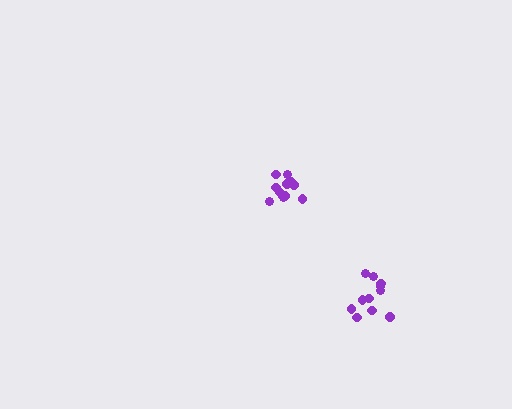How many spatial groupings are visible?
There are 2 spatial groupings.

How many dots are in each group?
Group 1: 12 dots, Group 2: 11 dots (23 total).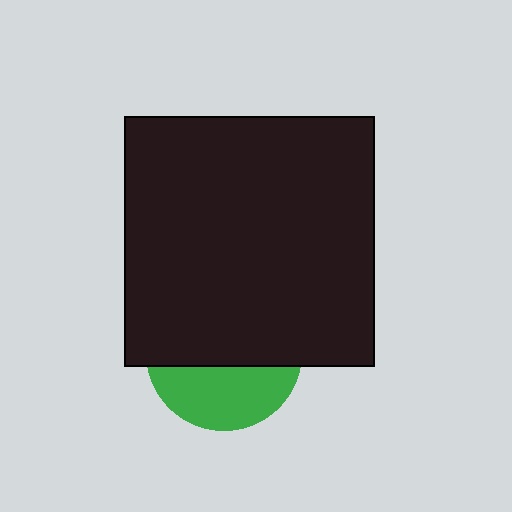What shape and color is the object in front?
The object in front is a black square.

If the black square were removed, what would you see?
You would see the complete green circle.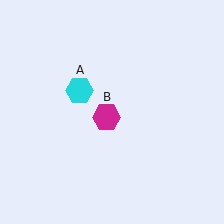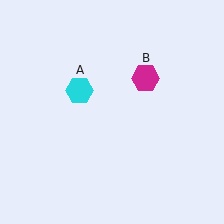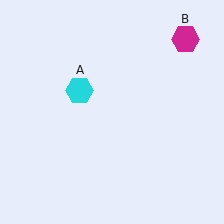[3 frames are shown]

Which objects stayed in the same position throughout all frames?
Cyan hexagon (object A) remained stationary.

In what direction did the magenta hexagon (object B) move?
The magenta hexagon (object B) moved up and to the right.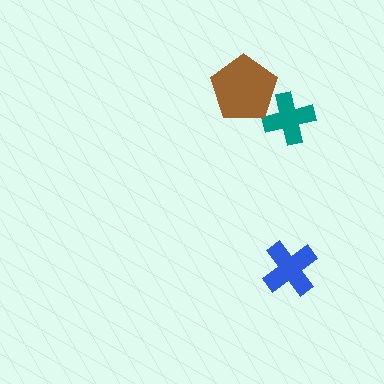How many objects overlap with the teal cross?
1 object overlaps with the teal cross.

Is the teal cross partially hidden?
Yes, it is partially covered by another shape.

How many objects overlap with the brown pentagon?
1 object overlaps with the brown pentagon.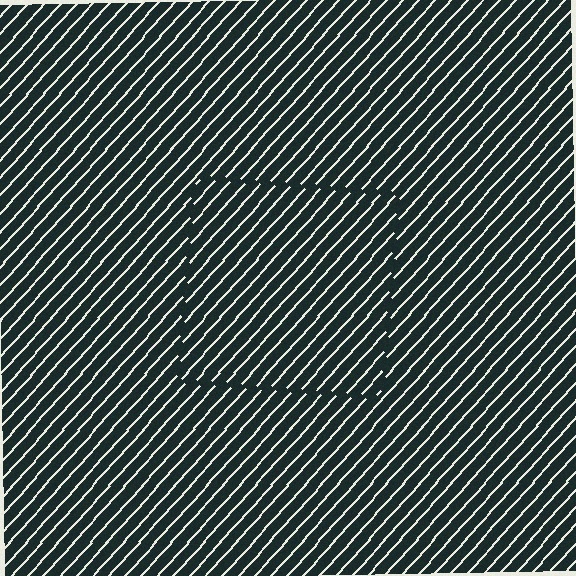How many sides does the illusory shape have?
4 sides — the line-ends trace a square.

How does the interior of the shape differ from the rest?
The interior of the shape contains the same grating, shifted by half a period — the contour is defined by the phase discontinuity where line-ends from the inner and outer gratings abut.